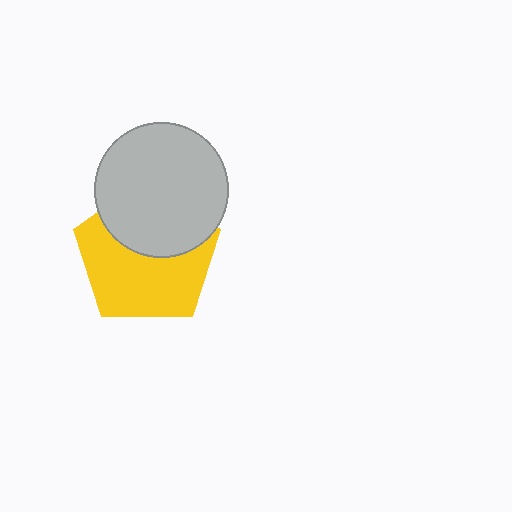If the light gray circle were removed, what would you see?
You would see the complete yellow pentagon.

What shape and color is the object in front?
The object in front is a light gray circle.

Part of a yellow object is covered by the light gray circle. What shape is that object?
It is a pentagon.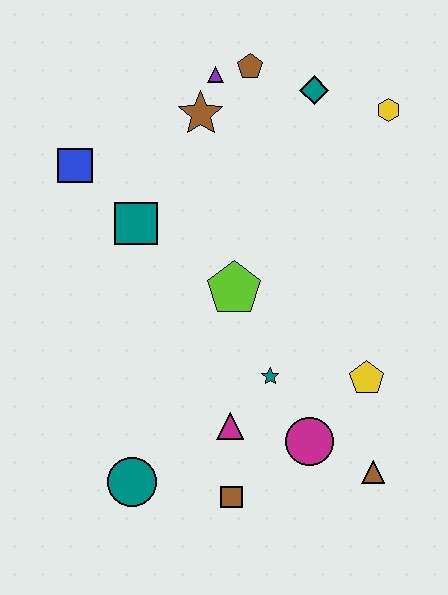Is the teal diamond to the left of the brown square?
No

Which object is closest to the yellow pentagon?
The magenta circle is closest to the yellow pentagon.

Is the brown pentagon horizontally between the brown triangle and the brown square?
Yes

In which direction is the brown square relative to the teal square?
The brown square is below the teal square.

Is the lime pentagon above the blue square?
No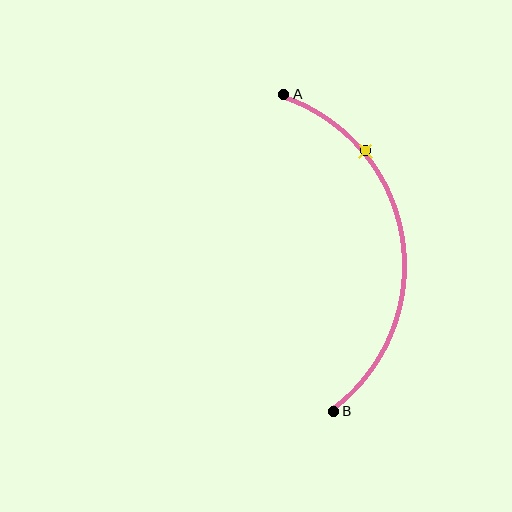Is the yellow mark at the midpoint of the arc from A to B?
No. The yellow mark lies on the arc but is closer to endpoint A. The arc midpoint would be at the point on the curve equidistant along the arc from both A and B.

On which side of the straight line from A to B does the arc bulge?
The arc bulges to the right of the straight line connecting A and B.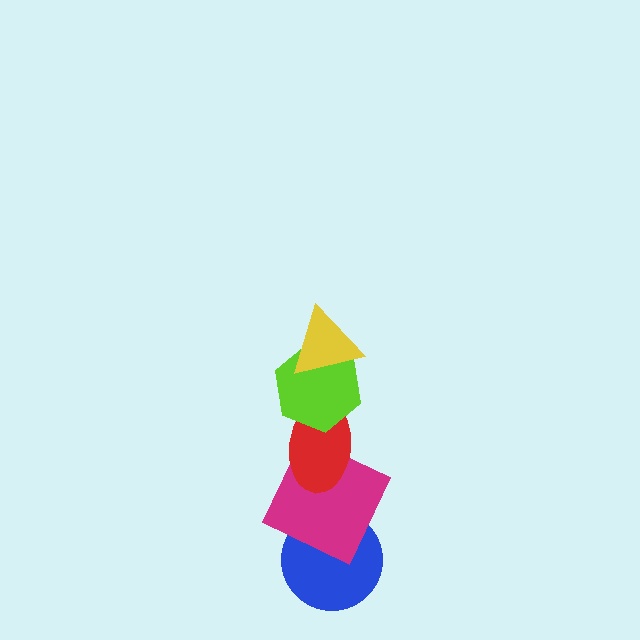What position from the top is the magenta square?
The magenta square is 4th from the top.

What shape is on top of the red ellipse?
The lime hexagon is on top of the red ellipse.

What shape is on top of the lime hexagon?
The yellow triangle is on top of the lime hexagon.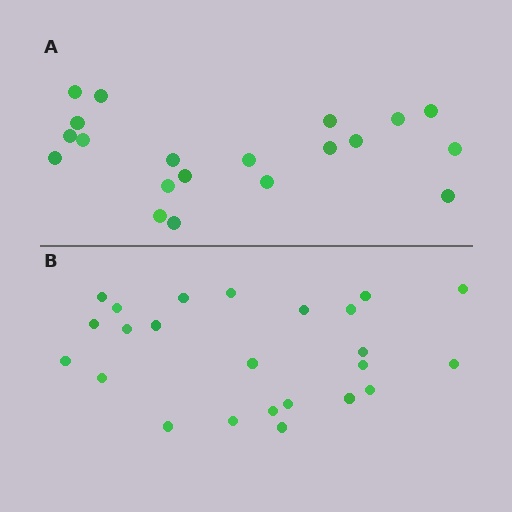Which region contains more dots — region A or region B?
Region B (the bottom region) has more dots.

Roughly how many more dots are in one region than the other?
Region B has about 4 more dots than region A.